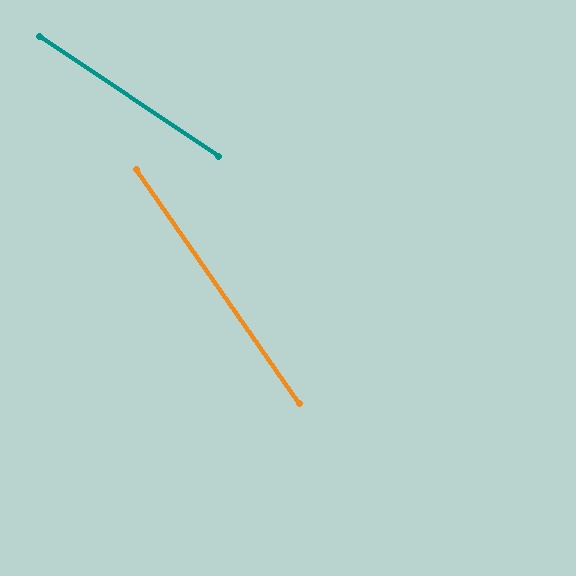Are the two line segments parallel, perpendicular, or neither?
Neither parallel nor perpendicular — they differ by about 21°.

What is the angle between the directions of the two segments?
Approximately 21 degrees.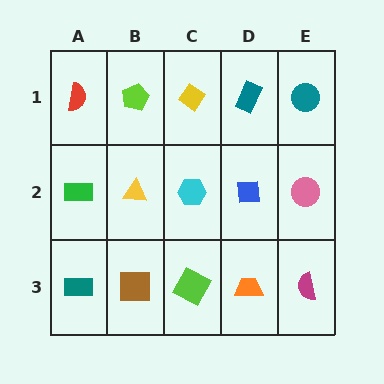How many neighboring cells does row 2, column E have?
3.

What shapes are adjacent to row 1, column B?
A yellow triangle (row 2, column B), a red semicircle (row 1, column A), a yellow diamond (row 1, column C).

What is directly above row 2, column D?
A teal rectangle.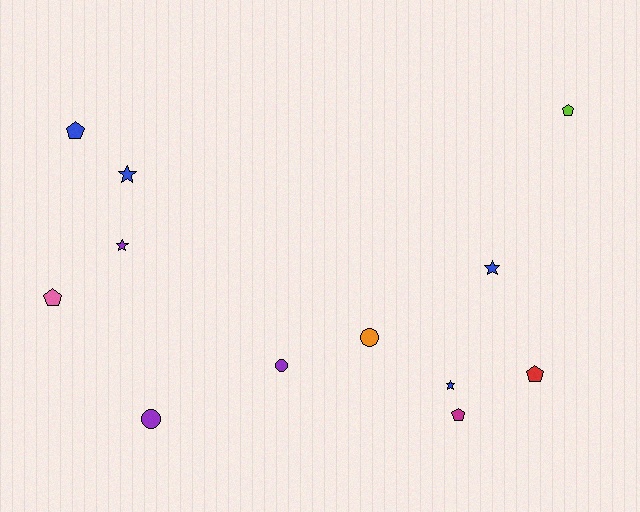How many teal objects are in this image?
There are no teal objects.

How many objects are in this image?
There are 12 objects.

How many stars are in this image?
There are 4 stars.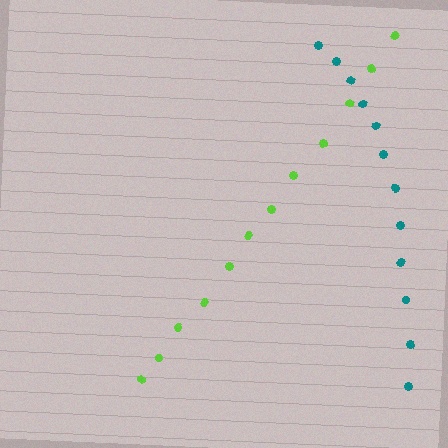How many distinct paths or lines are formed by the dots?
There are 2 distinct paths.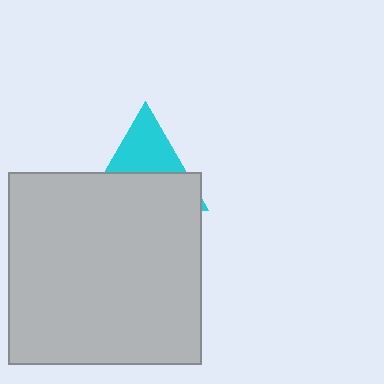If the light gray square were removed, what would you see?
You would see the complete cyan triangle.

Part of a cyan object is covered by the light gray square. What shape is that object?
It is a triangle.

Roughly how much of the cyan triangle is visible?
A small part of it is visible (roughly 42%).